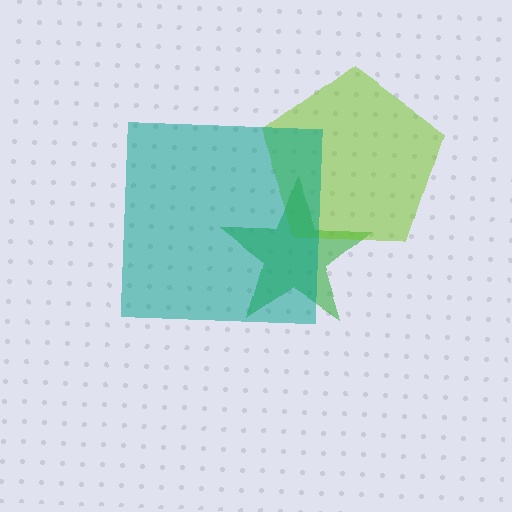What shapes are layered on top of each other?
The layered shapes are: a green star, a lime pentagon, a teal square.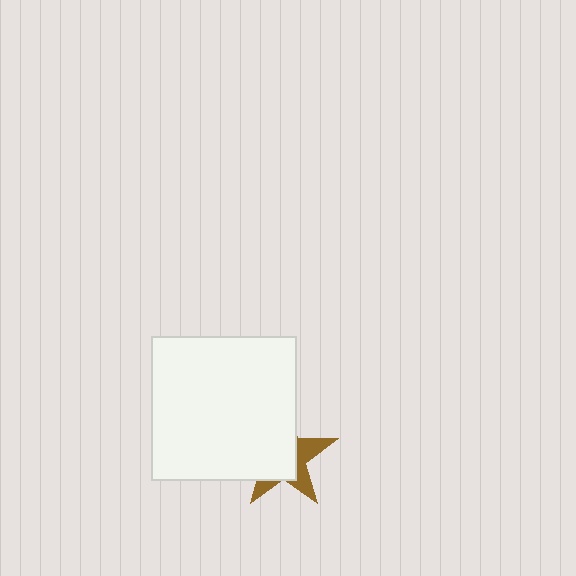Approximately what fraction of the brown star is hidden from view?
Roughly 65% of the brown star is hidden behind the white square.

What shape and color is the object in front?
The object in front is a white square.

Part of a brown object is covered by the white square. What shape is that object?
It is a star.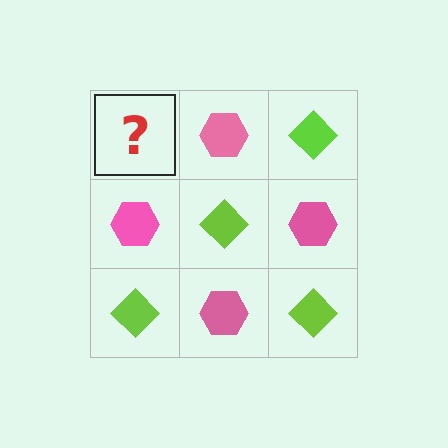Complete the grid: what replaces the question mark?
The question mark should be replaced with a lime diamond.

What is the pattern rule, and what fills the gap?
The rule is that it alternates lime diamond and pink hexagon in a checkerboard pattern. The gap should be filled with a lime diamond.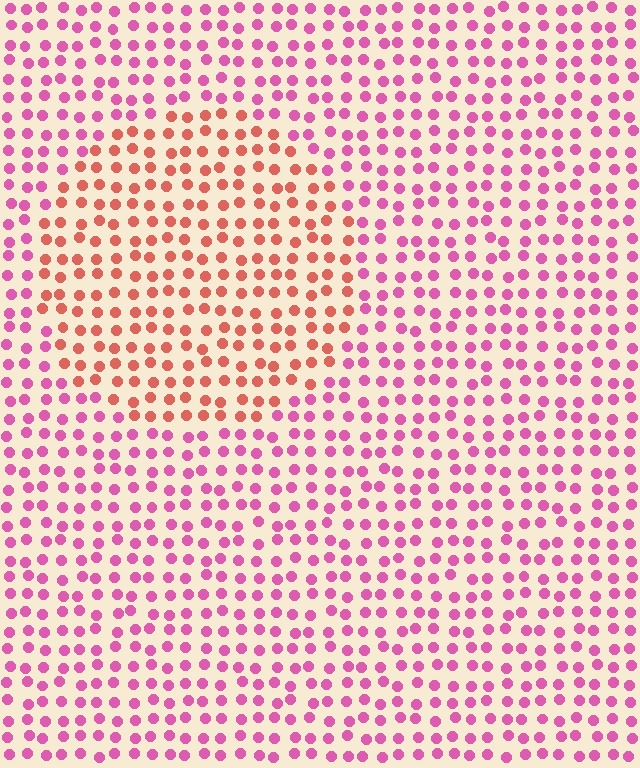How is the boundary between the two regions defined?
The boundary is defined purely by a slight shift in hue (about 43 degrees). Spacing, size, and orientation are identical on both sides.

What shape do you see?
I see a circle.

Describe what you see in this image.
The image is filled with small pink elements in a uniform arrangement. A circle-shaped region is visible where the elements are tinted to a slightly different hue, forming a subtle color boundary.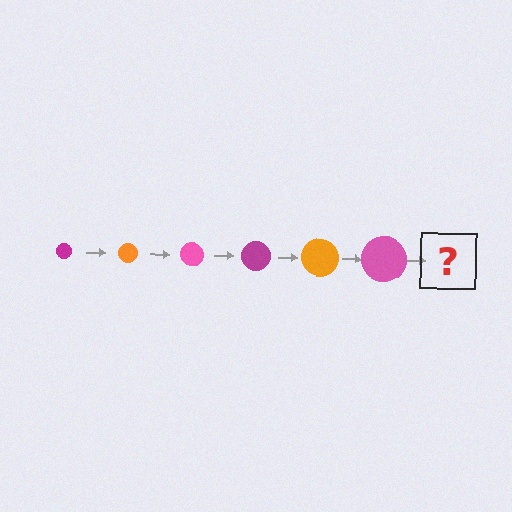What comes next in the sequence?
The next element should be a magenta circle, larger than the previous one.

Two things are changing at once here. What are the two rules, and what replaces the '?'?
The two rules are that the circle grows larger each step and the color cycles through magenta, orange, and pink. The '?' should be a magenta circle, larger than the previous one.